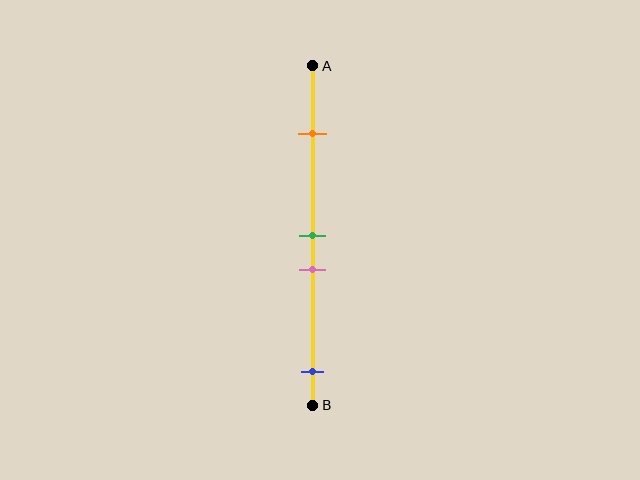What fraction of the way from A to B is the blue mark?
The blue mark is approximately 90% (0.9) of the way from A to B.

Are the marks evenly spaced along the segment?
No, the marks are not evenly spaced.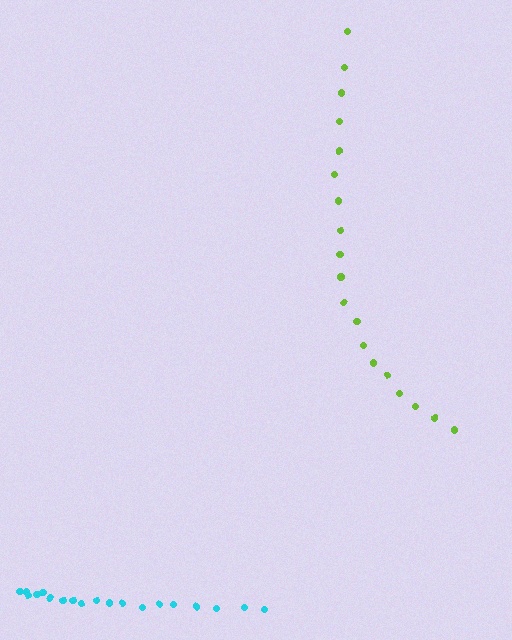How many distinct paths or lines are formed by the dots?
There are 2 distinct paths.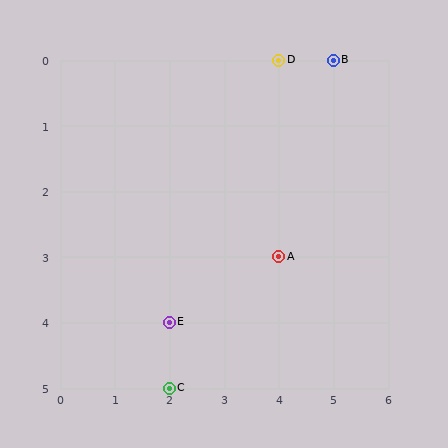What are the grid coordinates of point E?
Point E is at grid coordinates (2, 4).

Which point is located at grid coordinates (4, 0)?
Point D is at (4, 0).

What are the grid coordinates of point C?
Point C is at grid coordinates (2, 5).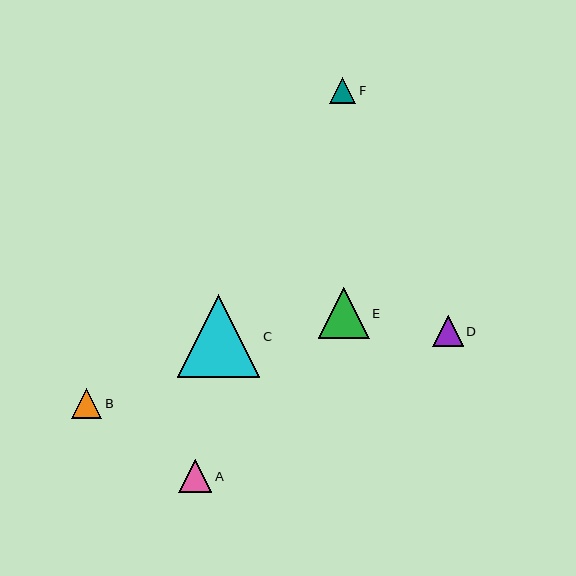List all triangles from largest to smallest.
From largest to smallest: C, E, A, B, D, F.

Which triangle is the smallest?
Triangle F is the smallest with a size of approximately 26 pixels.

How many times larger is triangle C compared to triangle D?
Triangle C is approximately 2.7 times the size of triangle D.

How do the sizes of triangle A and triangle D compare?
Triangle A and triangle D are approximately the same size.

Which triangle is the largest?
Triangle C is the largest with a size of approximately 83 pixels.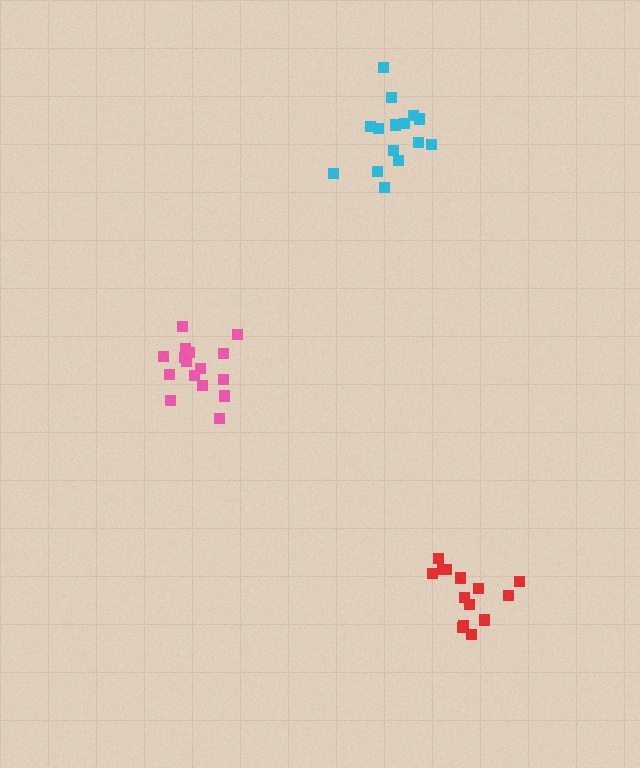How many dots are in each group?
Group 1: 15 dots, Group 2: 14 dots, Group 3: 16 dots (45 total).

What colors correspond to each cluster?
The clusters are colored: cyan, red, pink.